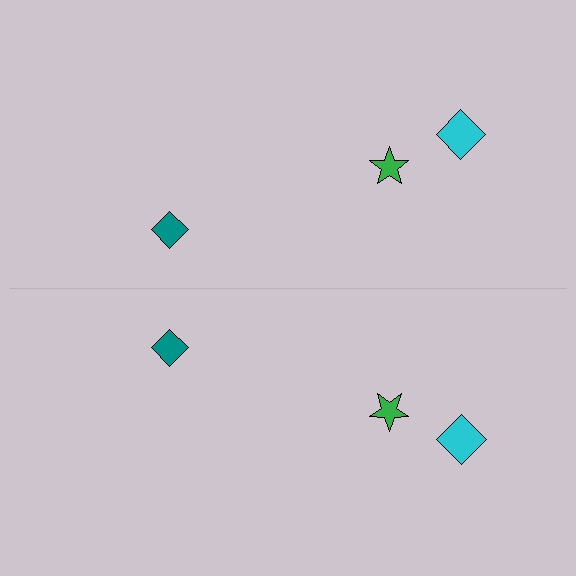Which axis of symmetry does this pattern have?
The pattern has a horizontal axis of symmetry running through the center of the image.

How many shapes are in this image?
There are 6 shapes in this image.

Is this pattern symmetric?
Yes, this pattern has bilateral (reflection) symmetry.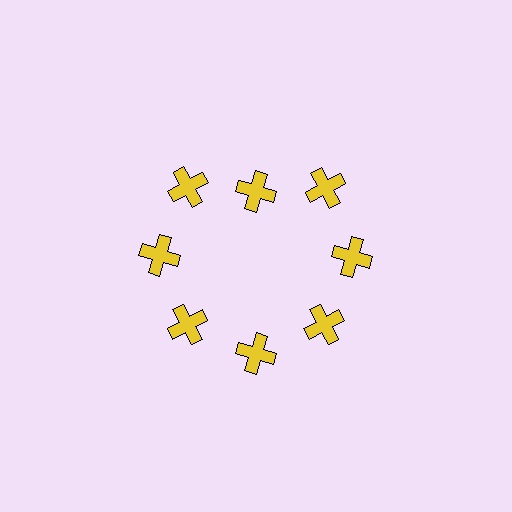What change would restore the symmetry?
The symmetry would be restored by moving it outward, back onto the ring so that all 8 crosses sit at equal angles and equal distance from the center.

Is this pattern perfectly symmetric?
No. The 8 yellow crosses are arranged in a ring, but one element near the 12 o'clock position is pulled inward toward the center, breaking the 8-fold rotational symmetry.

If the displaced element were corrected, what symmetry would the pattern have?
It would have 8-fold rotational symmetry — the pattern would map onto itself every 45 degrees.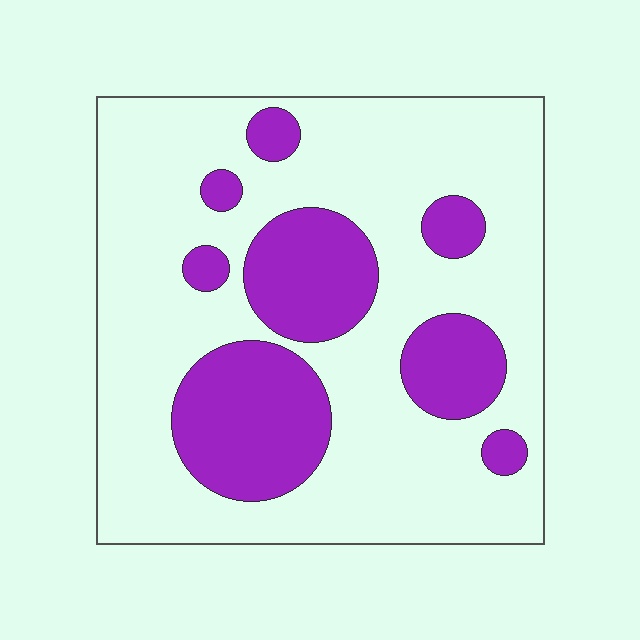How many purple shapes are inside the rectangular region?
8.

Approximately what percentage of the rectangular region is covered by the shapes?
Approximately 25%.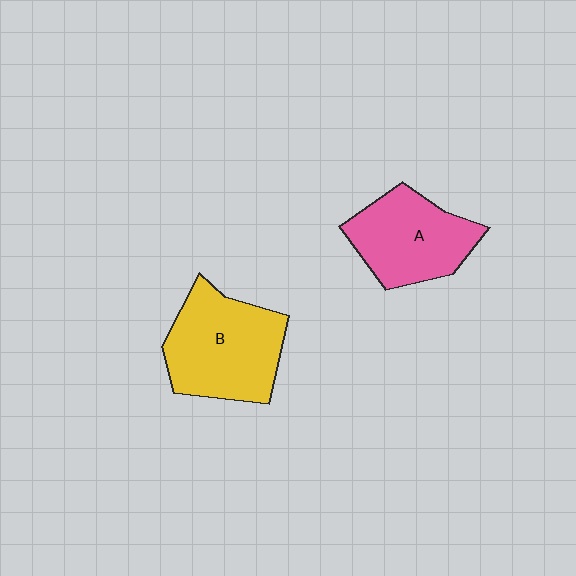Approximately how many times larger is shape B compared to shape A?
Approximately 1.2 times.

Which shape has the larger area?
Shape B (yellow).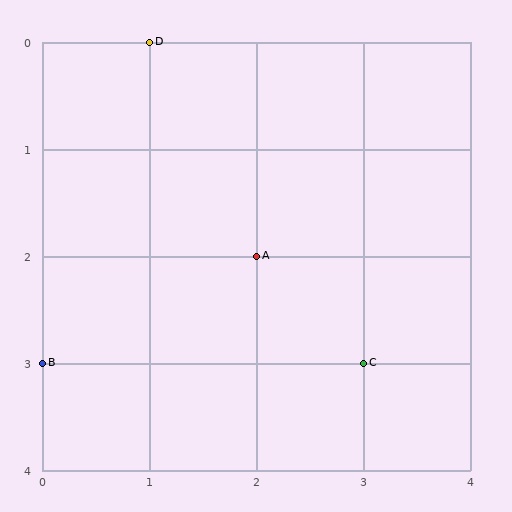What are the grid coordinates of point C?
Point C is at grid coordinates (3, 3).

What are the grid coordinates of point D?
Point D is at grid coordinates (1, 0).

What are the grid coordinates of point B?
Point B is at grid coordinates (0, 3).